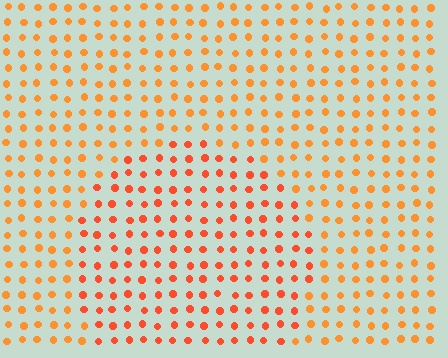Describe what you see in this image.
The image is filled with small orange elements in a uniform arrangement. A circle-shaped region is visible where the elements are tinted to a slightly different hue, forming a subtle color boundary.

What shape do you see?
I see a circle.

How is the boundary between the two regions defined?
The boundary is defined purely by a slight shift in hue (about 20 degrees). Spacing, size, and orientation are identical on both sides.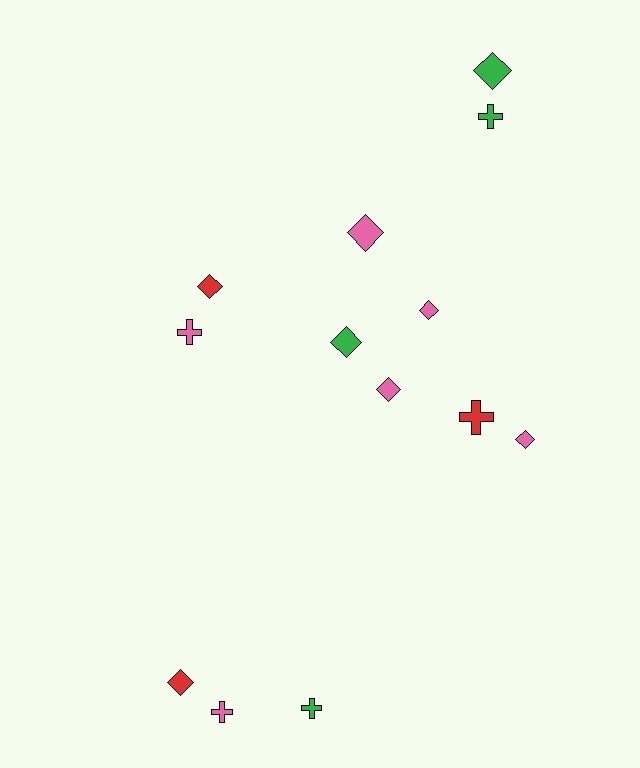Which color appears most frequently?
Pink, with 6 objects.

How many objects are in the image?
There are 13 objects.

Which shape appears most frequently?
Diamond, with 8 objects.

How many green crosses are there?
There are 2 green crosses.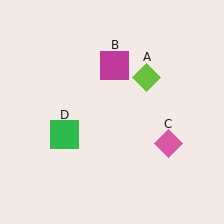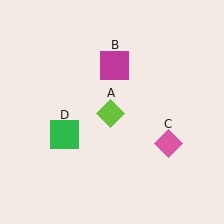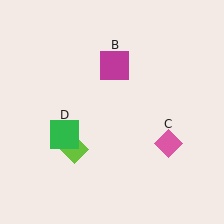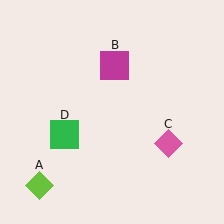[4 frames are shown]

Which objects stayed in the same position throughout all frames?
Magenta square (object B) and pink diamond (object C) and green square (object D) remained stationary.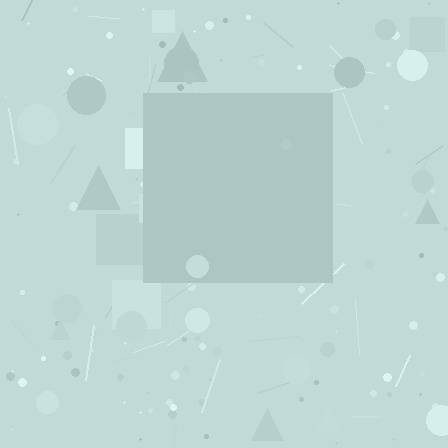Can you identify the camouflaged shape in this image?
The camouflaged shape is a square.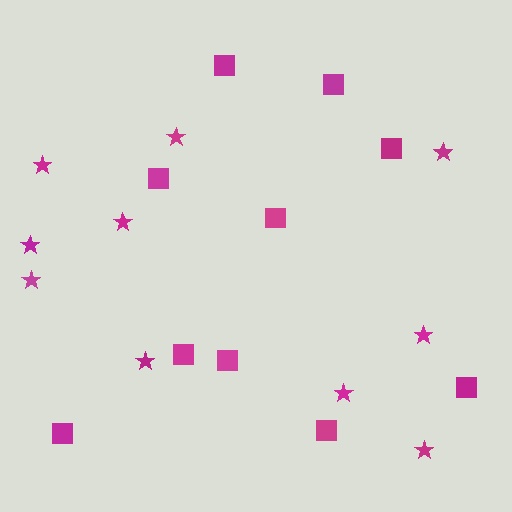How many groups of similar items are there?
There are 2 groups: one group of squares (10) and one group of stars (10).